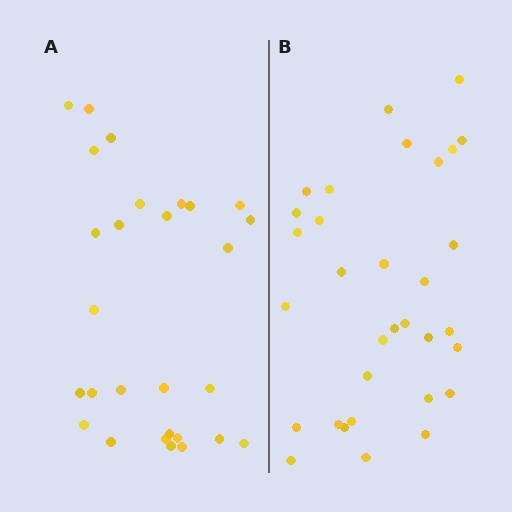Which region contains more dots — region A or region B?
Region B (the right region) has more dots.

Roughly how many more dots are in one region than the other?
Region B has about 4 more dots than region A.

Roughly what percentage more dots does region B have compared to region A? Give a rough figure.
About 15% more.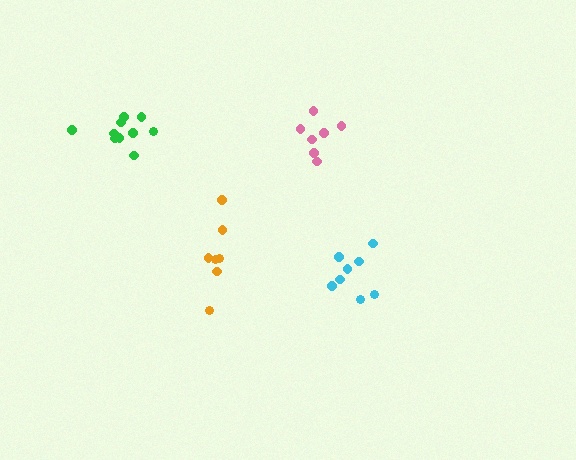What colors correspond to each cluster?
The clusters are colored: orange, cyan, pink, green.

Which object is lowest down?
The cyan cluster is bottommost.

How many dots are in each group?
Group 1: 7 dots, Group 2: 8 dots, Group 3: 7 dots, Group 4: 10 dots (32 total).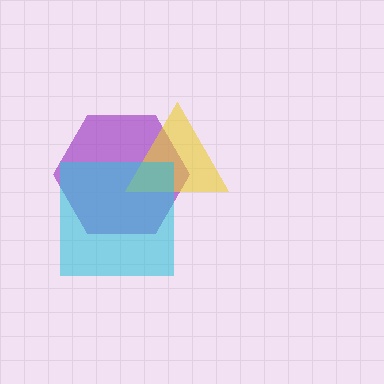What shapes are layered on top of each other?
The layered shapes are: a purple hexagon, a yellow triangle, a cyan square.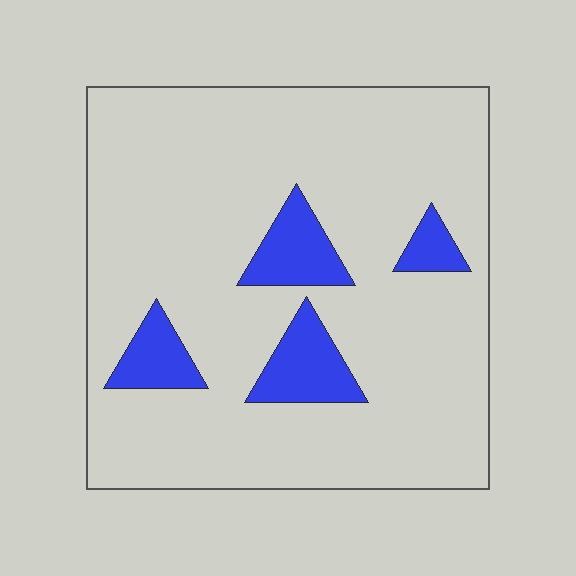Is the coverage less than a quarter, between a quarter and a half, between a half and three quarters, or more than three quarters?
Less than a quarter.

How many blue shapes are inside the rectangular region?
4.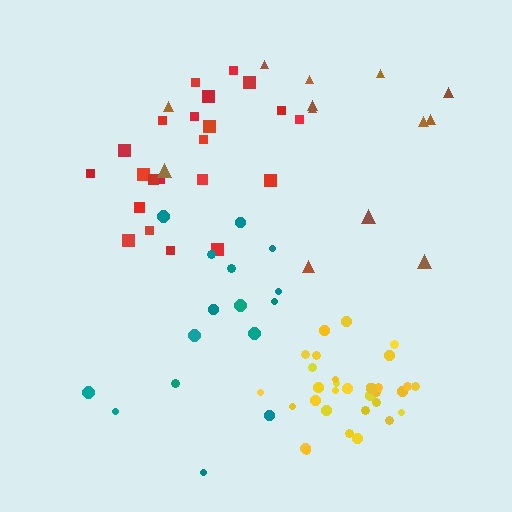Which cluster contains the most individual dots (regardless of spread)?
Yellow (33).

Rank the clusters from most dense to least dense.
yellow, red, teal, brown.